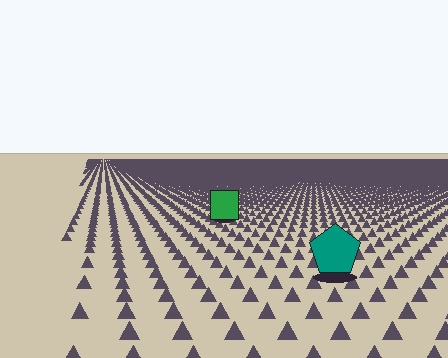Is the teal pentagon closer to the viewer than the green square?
Yes. The teal pentagon is closer — you can tell from the texture gradient: the ground texture is coarser near it.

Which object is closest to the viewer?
The teal pentagon is closest. The texture marks near it are larger and more spread out.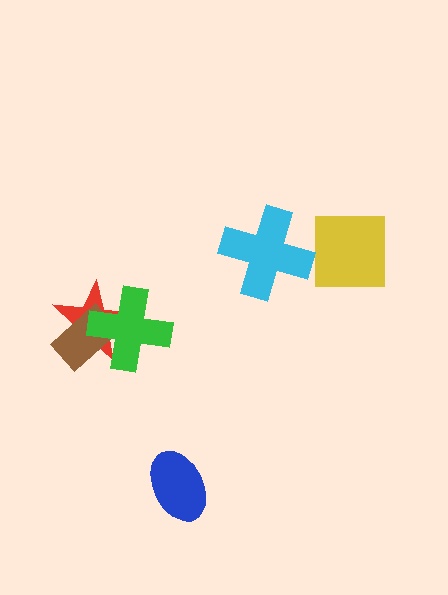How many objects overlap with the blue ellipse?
0 objects overlap with the blue ellipse.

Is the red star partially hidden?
Yes, it is partially covered by another shape.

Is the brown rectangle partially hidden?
Yes, it is partially covered by another shape.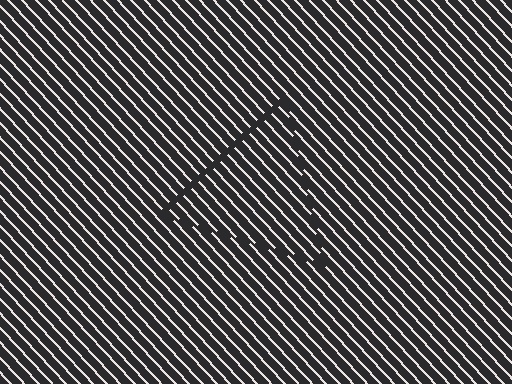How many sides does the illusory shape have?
3 sides — the line-ends trace a triangle.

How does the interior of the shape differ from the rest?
The interior of the shape contains the same grating, shifted by half a period — the contour is defined by the phase discontinuity where line-ends from the inner and outer gratings abut.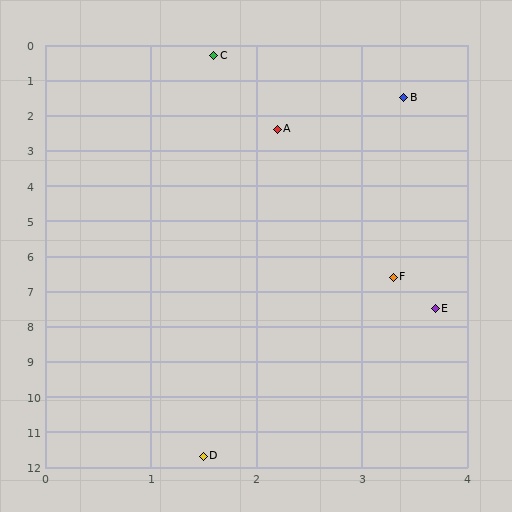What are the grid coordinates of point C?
Point C is at approximately (1.6, 0.3).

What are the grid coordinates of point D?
Point D is at approximately (1.5, 11.7).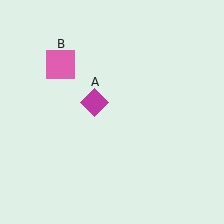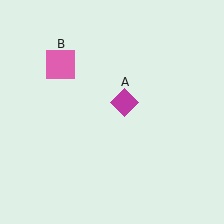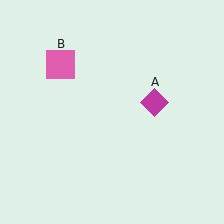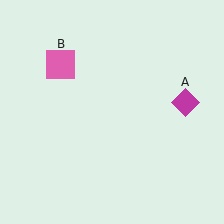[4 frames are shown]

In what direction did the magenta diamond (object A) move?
The magenta diamond (object A) moved right.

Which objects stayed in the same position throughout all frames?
Pink square (object B) remained stationary.